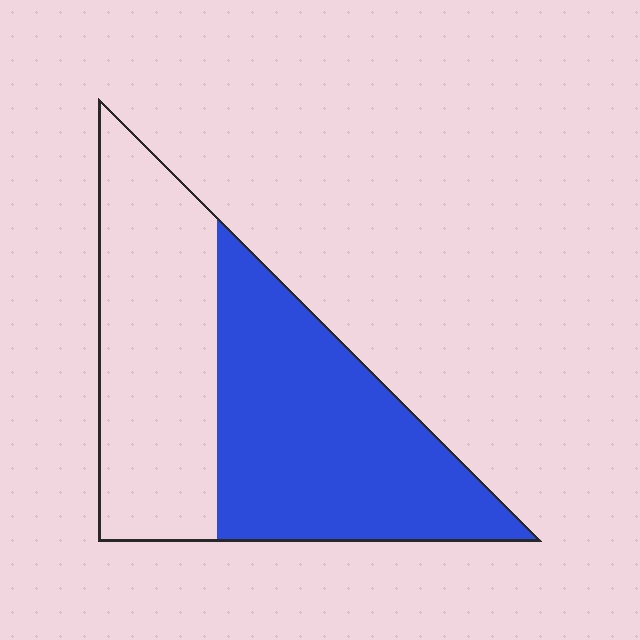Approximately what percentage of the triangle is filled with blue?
Approximately 55%.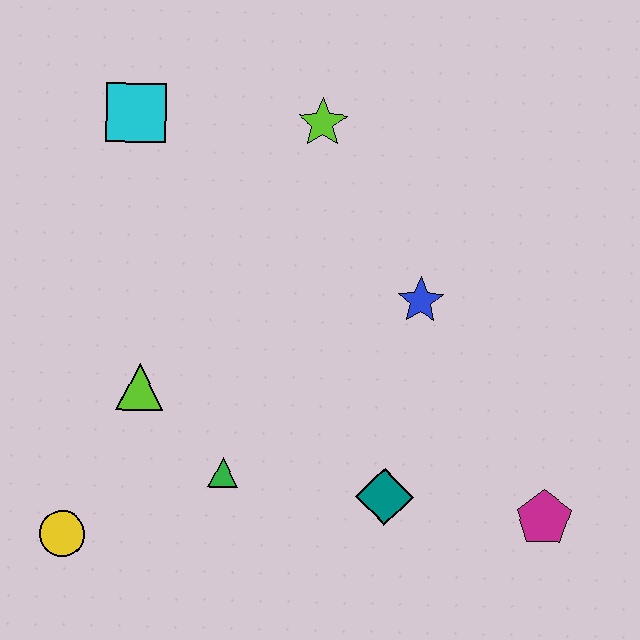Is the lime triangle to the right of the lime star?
No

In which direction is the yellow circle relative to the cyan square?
The yellow circle is below the cyan square.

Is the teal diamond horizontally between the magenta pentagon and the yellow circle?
Yes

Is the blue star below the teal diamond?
No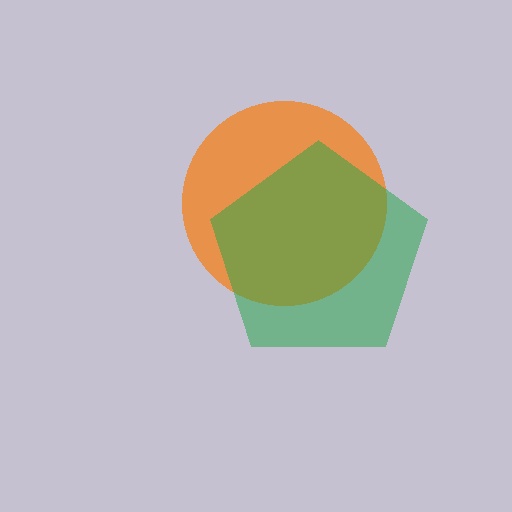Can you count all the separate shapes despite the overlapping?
Yes, there are 2 separate shapes.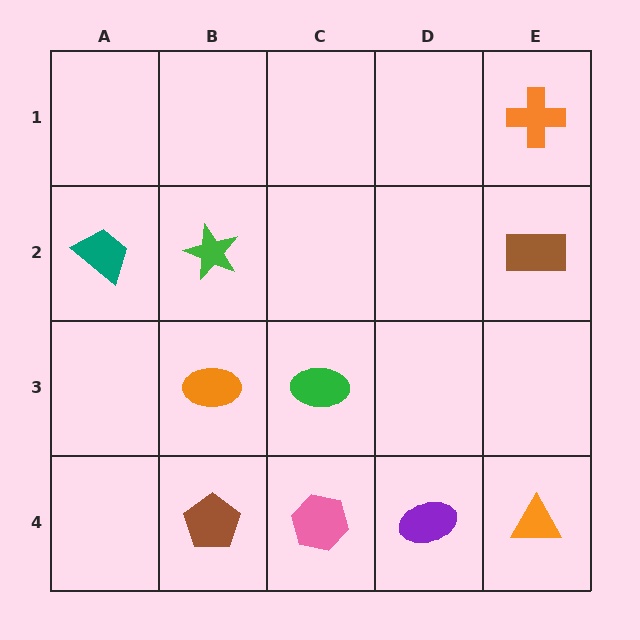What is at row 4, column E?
An orange triangle.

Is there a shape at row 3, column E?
No, that cell is empty.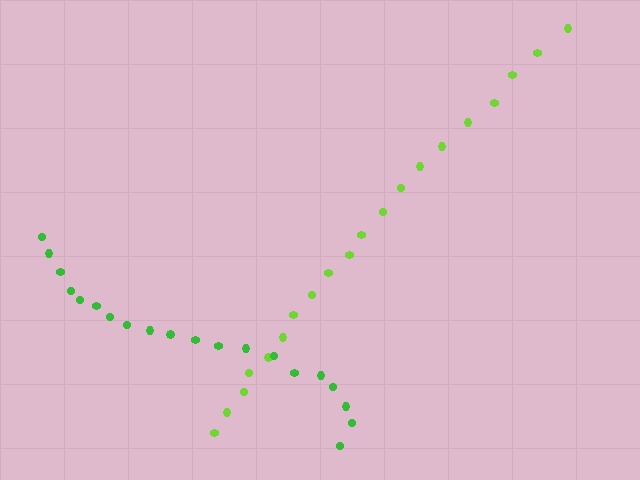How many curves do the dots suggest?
There are 2 distinct paths.